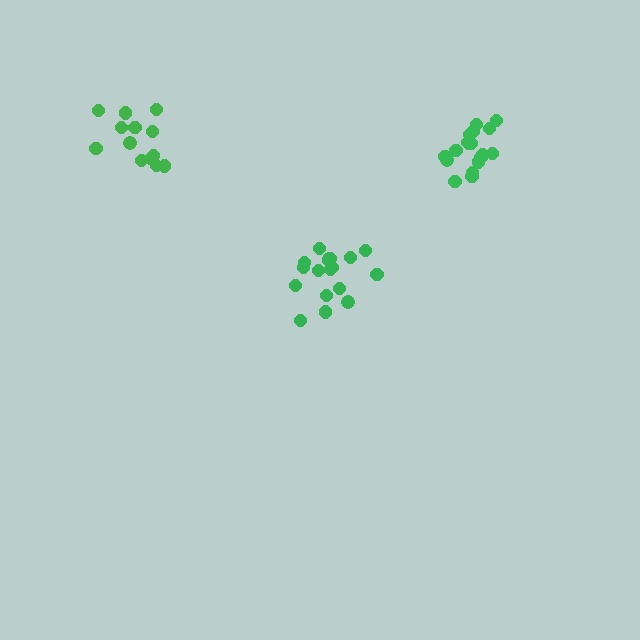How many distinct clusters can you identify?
There are 3 distinct clusters.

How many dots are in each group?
Group 1: 18 dots, Group 2: 13 dots, Group 3: 18 dots (49 total).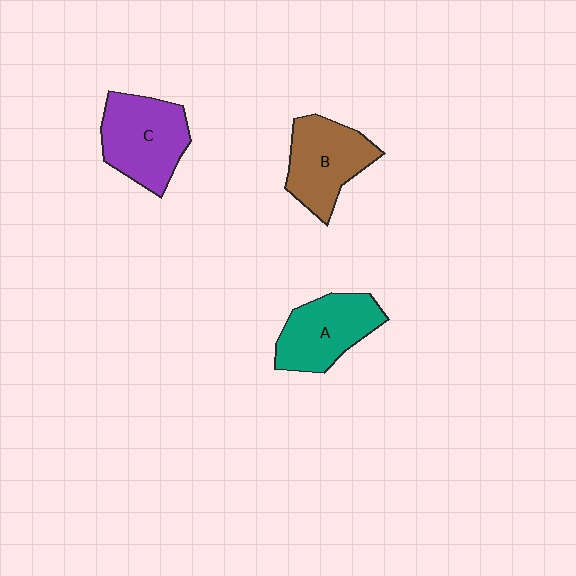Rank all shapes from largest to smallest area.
From largest to smallest: C (purple), B (brown), A (teal).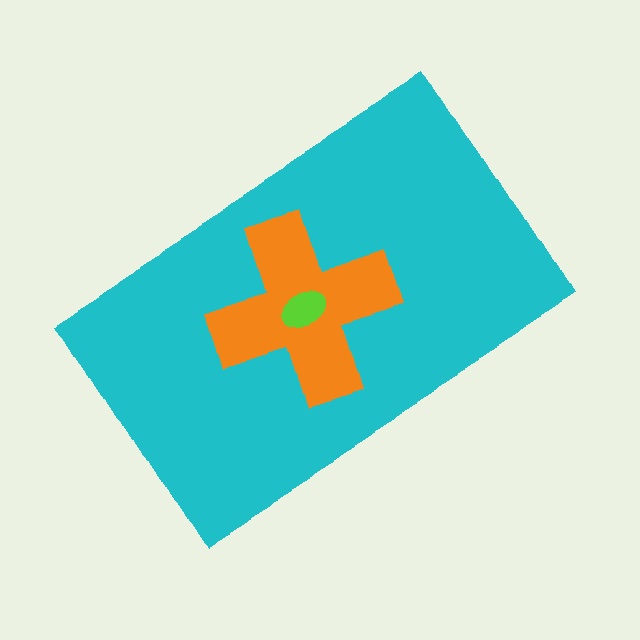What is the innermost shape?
The lime ellipse.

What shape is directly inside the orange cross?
The lime ellipse.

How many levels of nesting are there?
3.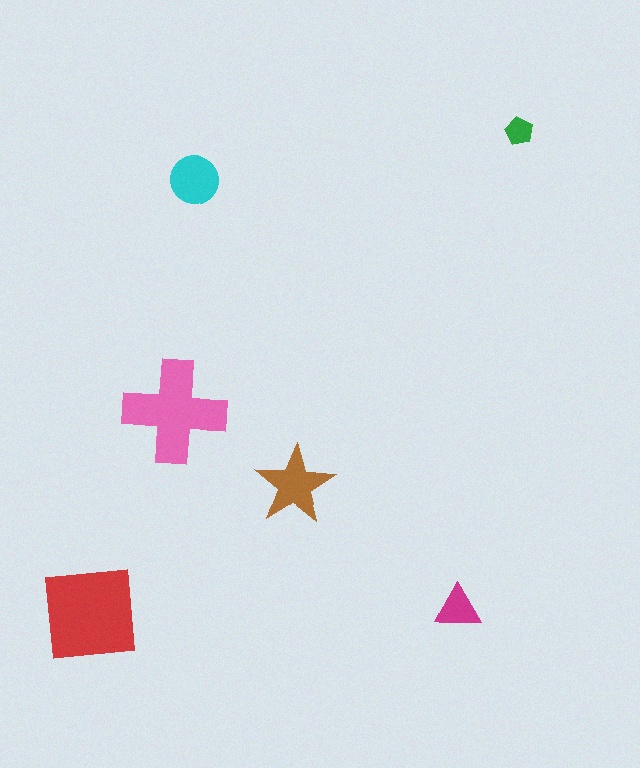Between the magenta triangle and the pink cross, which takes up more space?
The pink cross.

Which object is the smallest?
The green pentagon.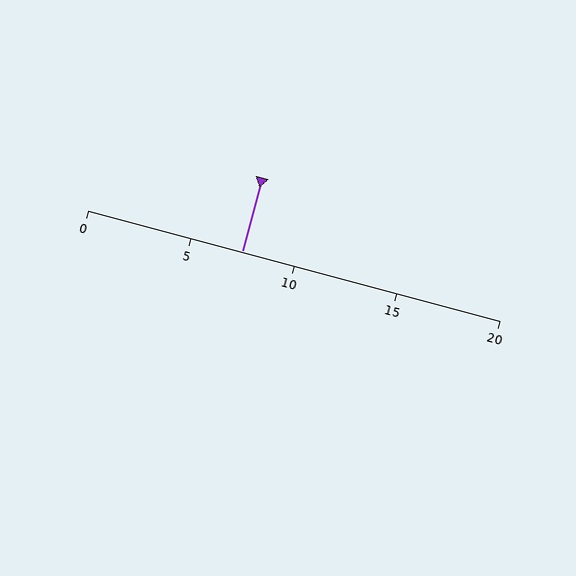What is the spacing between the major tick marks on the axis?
The major ticks are spaced 5 apart.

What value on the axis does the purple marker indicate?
The marker indicates approximately 7.5.